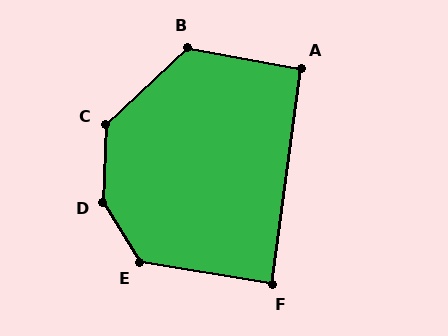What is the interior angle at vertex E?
Approximately 132 degrees (obtuse).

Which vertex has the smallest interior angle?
F, at approximately 88 degrees.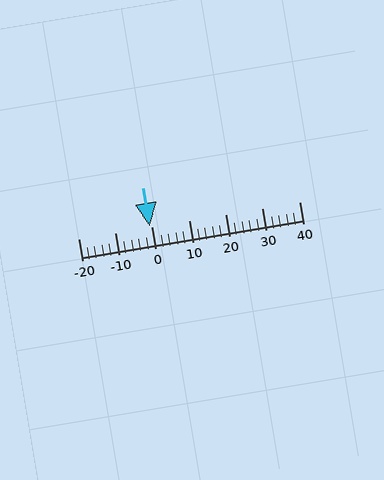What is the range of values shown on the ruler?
The ruler shows values from -20 to 40.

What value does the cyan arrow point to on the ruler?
The cyan arrow points to approximately 0.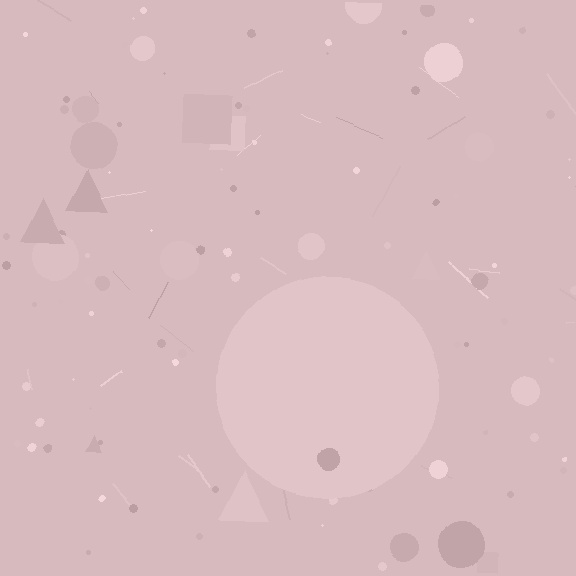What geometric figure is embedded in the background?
A circle is embedded in the background.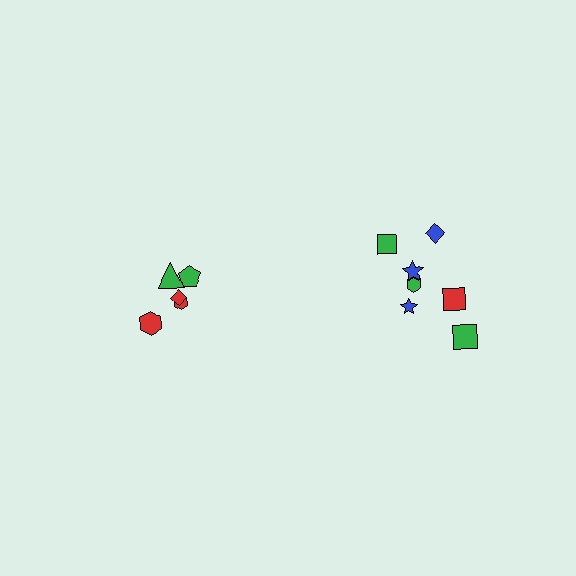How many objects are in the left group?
There are 5 objects.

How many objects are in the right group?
There are 7 objects.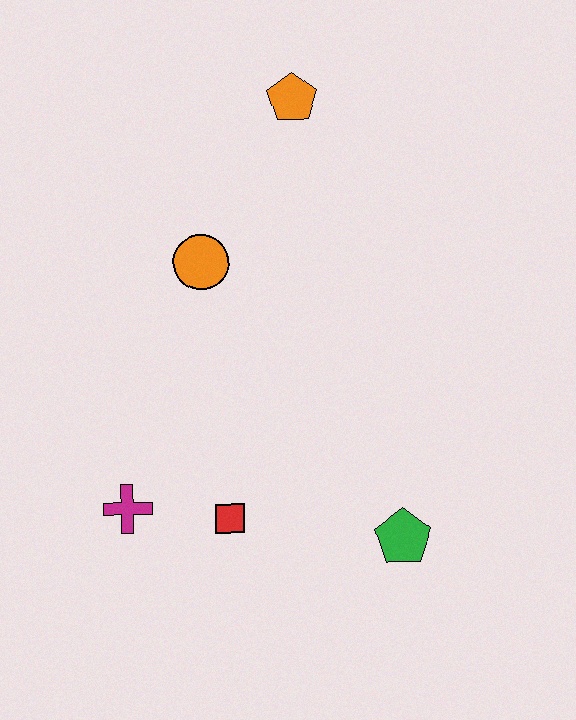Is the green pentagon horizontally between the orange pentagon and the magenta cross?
No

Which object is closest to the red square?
The magenta cross is closest to the red square.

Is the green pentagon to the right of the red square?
Yes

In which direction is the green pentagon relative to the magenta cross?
The green pentagon is to the right of the magenta cross.